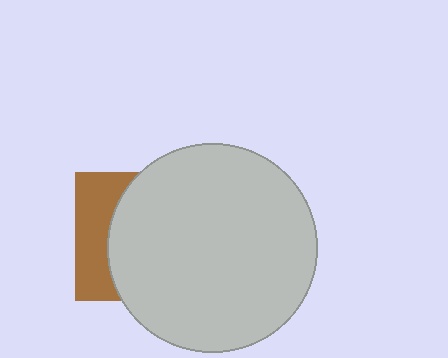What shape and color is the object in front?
The object in front is a light gray circle.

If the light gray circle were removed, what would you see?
You would see the complete brown square.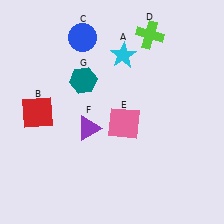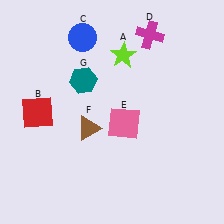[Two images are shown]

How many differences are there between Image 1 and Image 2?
There are 3 differences between the two images.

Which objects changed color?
A changed from cyan to lime. D changed from lime to magenta. F changed from purple to brown.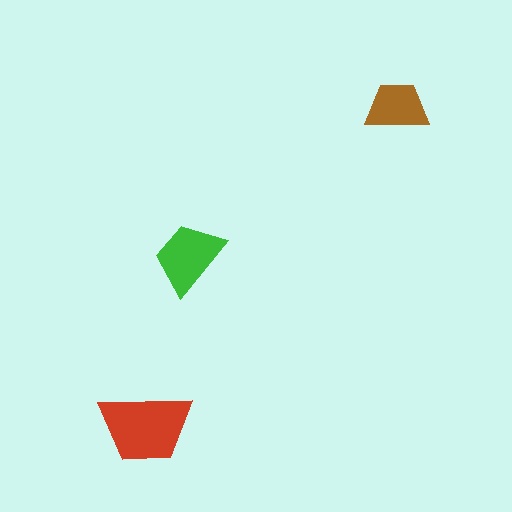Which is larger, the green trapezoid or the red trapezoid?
The red one.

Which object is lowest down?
The red trapezoid is bottommost.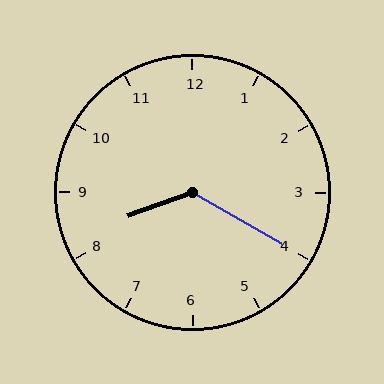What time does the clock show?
8:20.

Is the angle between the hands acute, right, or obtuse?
It is obtuse.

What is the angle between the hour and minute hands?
Approximately 130 degrees.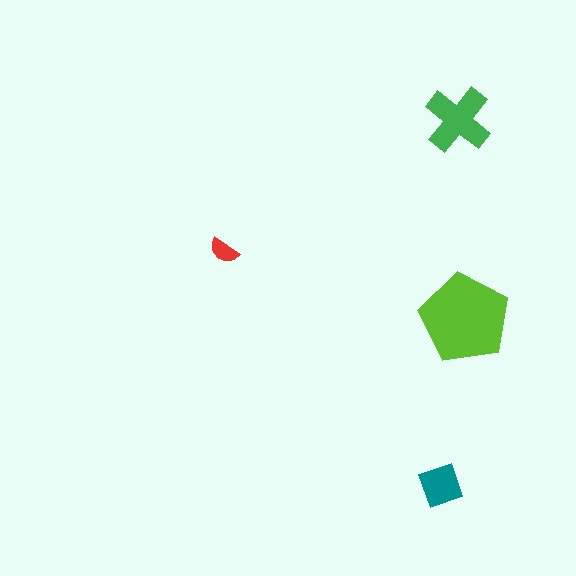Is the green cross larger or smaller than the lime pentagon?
Smaller.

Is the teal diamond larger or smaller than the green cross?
Smaller.